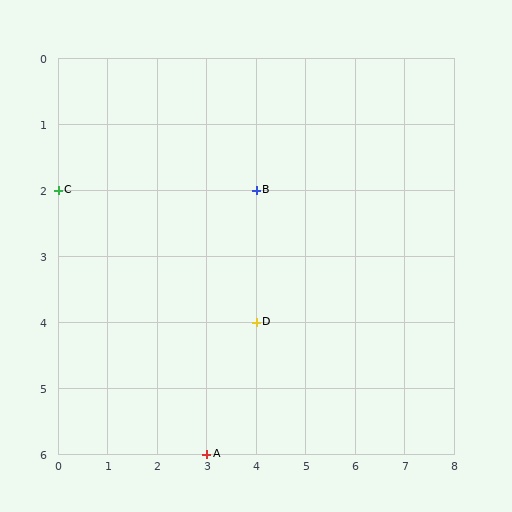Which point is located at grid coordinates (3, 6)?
Point A is at (3, 6).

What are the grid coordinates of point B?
Point B is at grid coordinates (4, 2).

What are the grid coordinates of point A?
Point A is at grid coordinates (3, 6).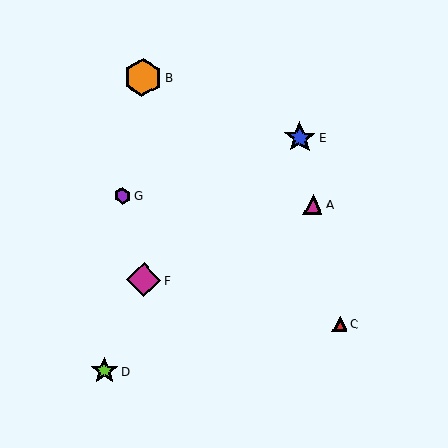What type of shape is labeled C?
Shape C is a red triangle.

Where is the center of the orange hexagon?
The center of the orange hexagon is at (143, 77).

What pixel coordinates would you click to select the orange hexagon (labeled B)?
Click at (143, 77) to select the orange hexagon B.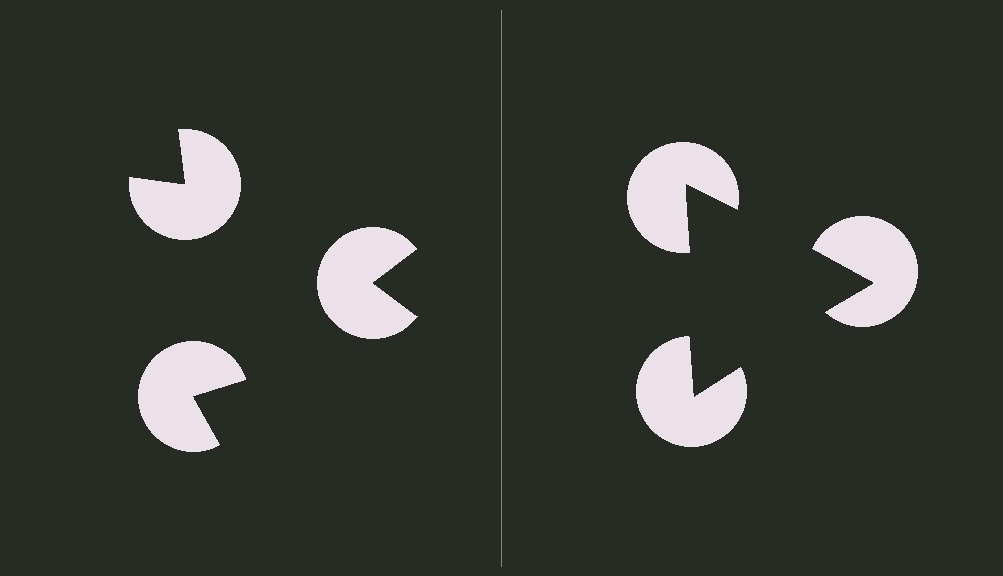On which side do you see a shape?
An illusory triangle appears on the right side. On the left side the wedge cuts are rotated, so no coherent shape forms.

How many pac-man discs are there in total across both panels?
6 — 3 on each side.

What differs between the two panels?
The pac-man discs are positioned identically on both sides; only the wedge orientations differ. On the right they align to a triangle; on the left they are misaligned.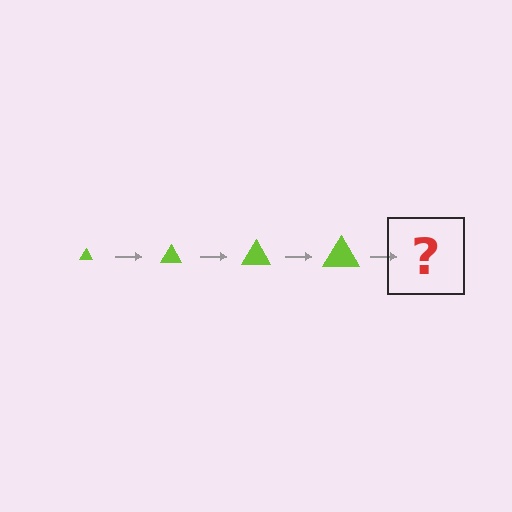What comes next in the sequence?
The next element should be a lime triangle, larger than the previous one.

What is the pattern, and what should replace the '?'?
The pattern is that the triangle gets progressively larger each step. The '?' should be a lime triangle, larger than the previous one.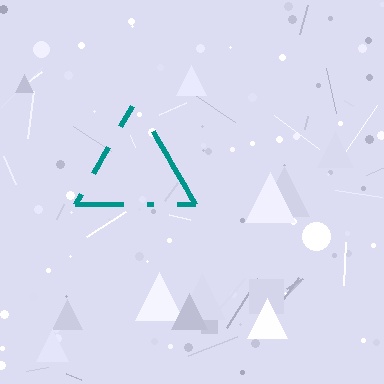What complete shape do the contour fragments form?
The contour fragments form a triangle.